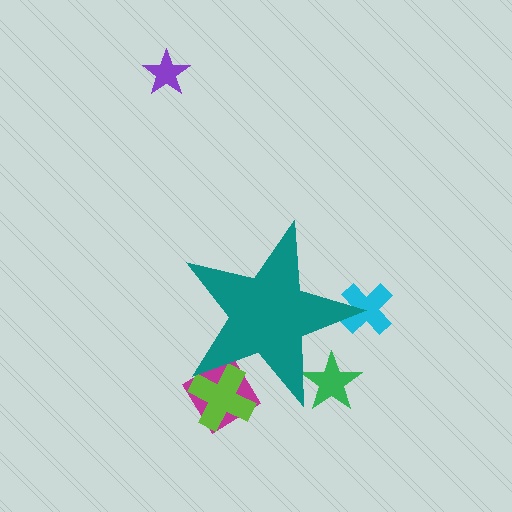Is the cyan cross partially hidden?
Yes, the cyan cross is partially hidden behind the teal star.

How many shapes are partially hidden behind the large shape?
4 shapes are partially hidden.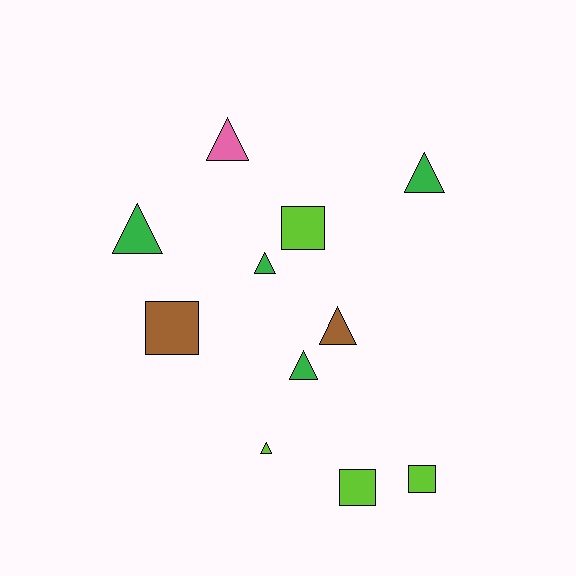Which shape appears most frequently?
Triangle, with 7 objects.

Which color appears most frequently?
Green, with 4 objects.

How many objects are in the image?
There are 11 objects.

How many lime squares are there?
There are 3 lime squares.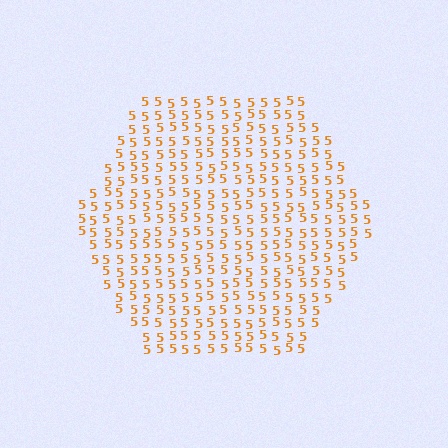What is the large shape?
The large shape is a hexagon.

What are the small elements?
The small elements are digit 5's.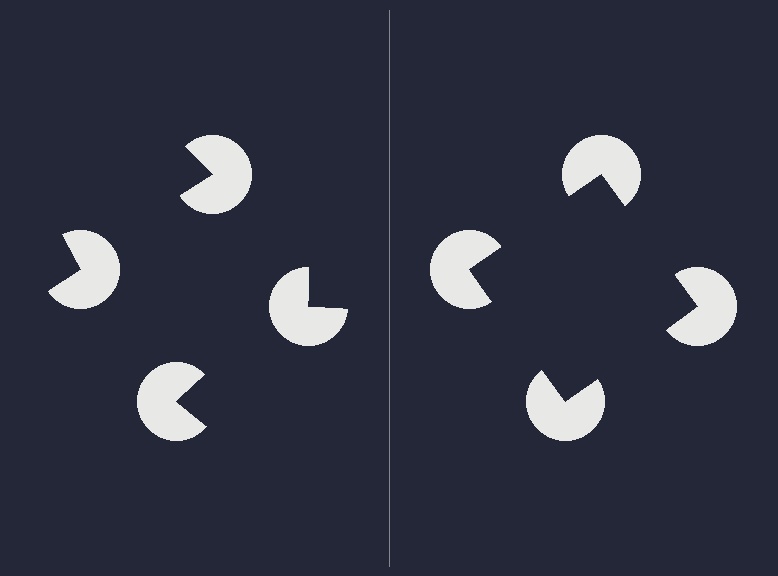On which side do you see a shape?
An illusory square appears on the right side. On the left side the wedge cuts are rotated, so no coherent shape forms.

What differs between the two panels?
The pac-man discs are positioned identically on both sides; only the wedge orientations differ. On the right they align to a square; on the left they are misaligned.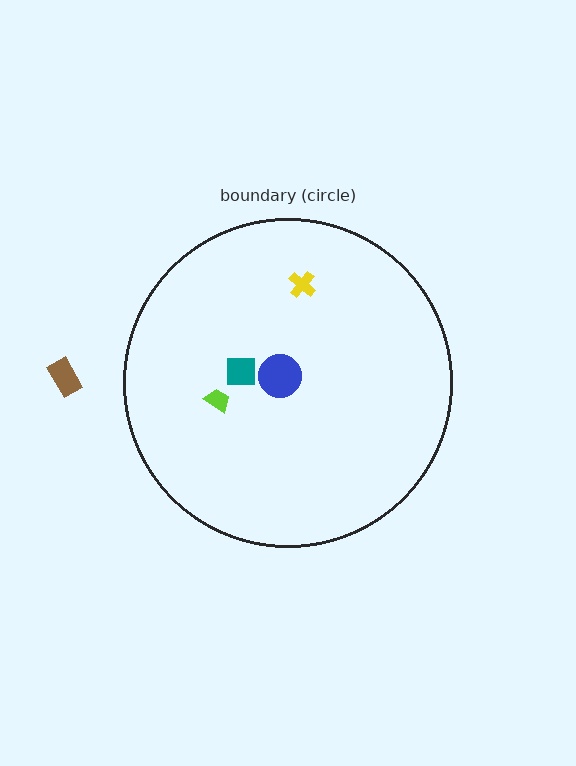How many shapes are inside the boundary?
4 inside, 1 outside.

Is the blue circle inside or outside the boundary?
Inside.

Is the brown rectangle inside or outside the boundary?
Outside.